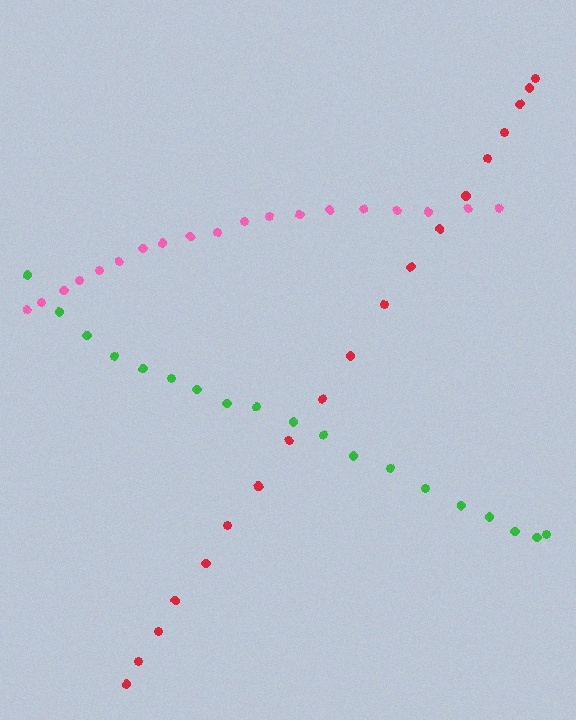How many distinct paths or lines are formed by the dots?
There are 3 distinct paths.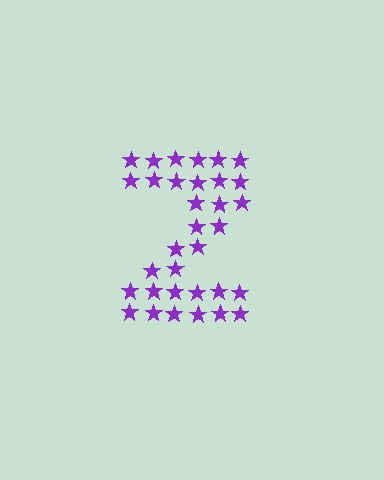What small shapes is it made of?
It is made of small stars.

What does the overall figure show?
The overall figure shows the letter Z.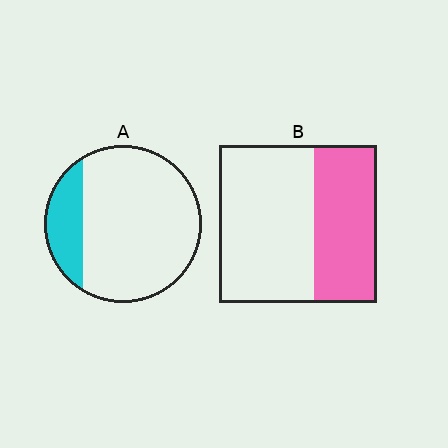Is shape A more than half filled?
No.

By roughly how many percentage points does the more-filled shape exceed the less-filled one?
By roughly 20 percentage points (B over A).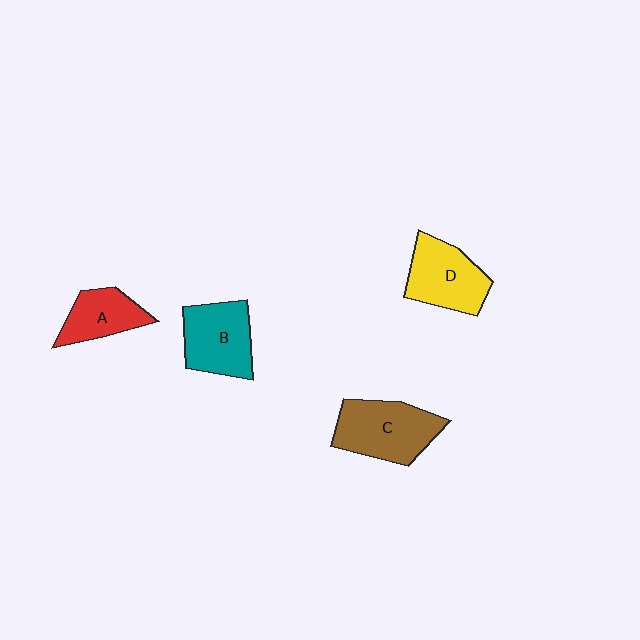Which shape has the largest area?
Shape C (brown).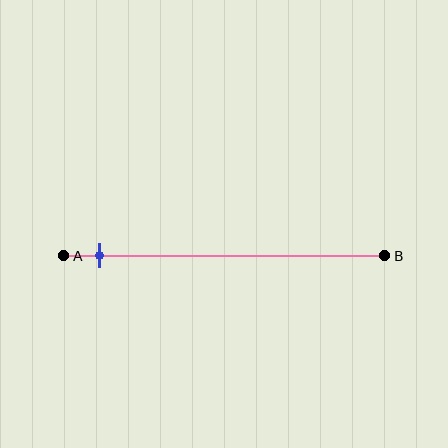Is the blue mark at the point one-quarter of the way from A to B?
No, the mark is at about 10% from A, not at the 25% one-quarter point.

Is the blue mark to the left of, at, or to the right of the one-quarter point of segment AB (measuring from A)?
The blue mark is to the left of the one-quarter point of segment AB.